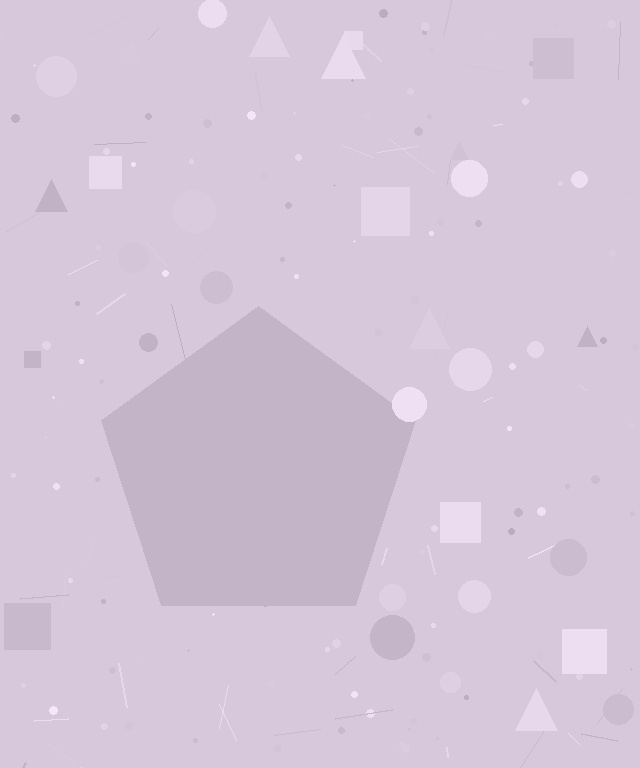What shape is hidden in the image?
A pentagon is hidden in the image.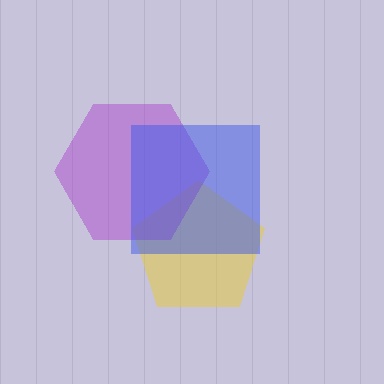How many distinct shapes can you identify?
There are 3 distinct shapes: a yellow pentagon, a purple hexagon, a blue square.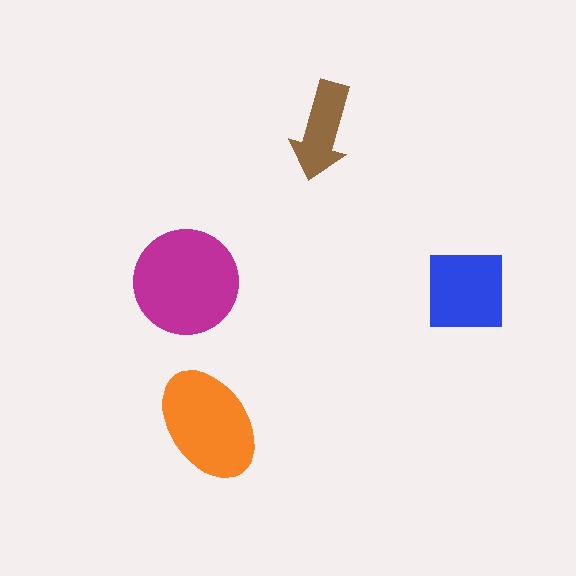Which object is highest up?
The brown arrow is topmost.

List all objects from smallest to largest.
The brown arrow, the blue square, the orange ellipse, the magenta circle.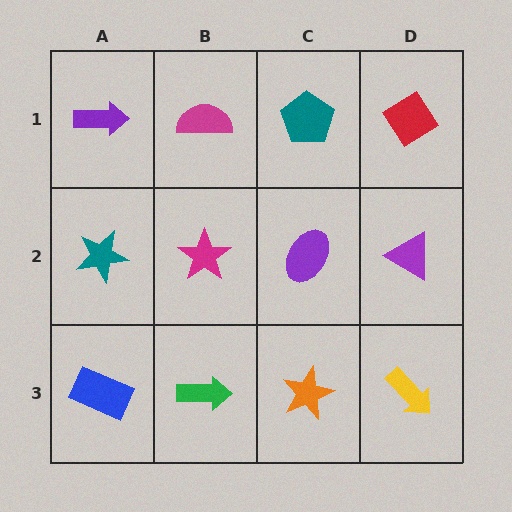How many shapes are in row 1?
4 shapes.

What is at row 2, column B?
A magenta star.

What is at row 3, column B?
A green arrow.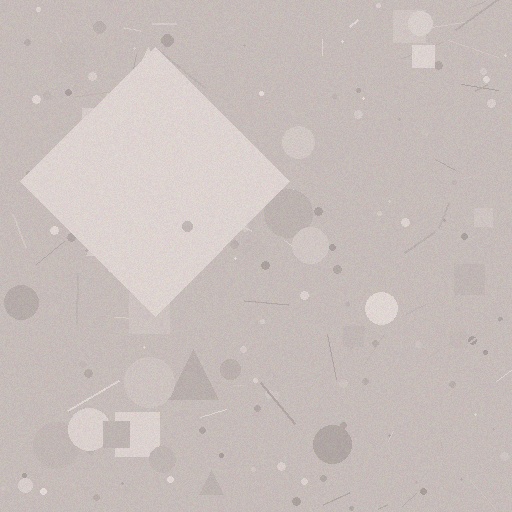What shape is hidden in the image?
A diamond is hidden in the image.